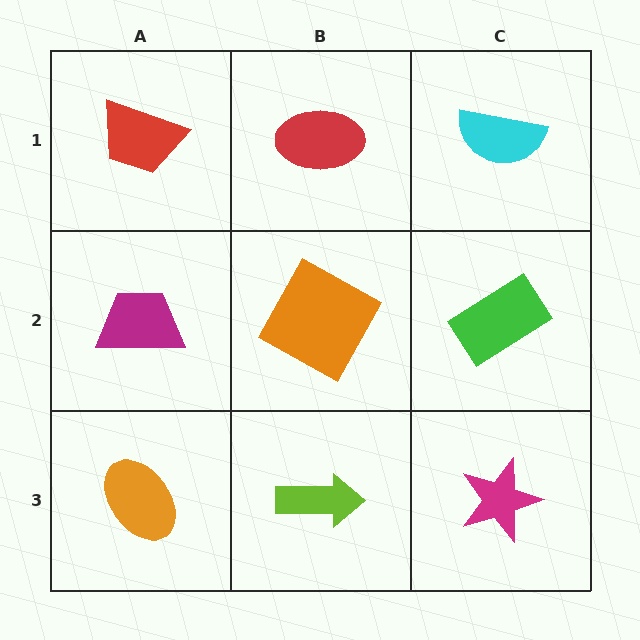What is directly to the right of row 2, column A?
An orange square.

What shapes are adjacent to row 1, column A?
A magenta trapezoid (row 2, column A), a red ellipse (row 1, column B).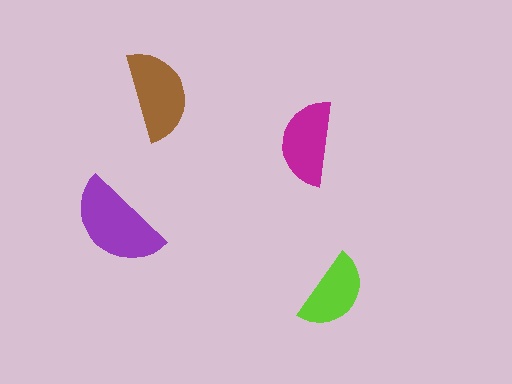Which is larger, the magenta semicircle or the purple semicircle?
The purple one.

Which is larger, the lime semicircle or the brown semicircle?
The brown one.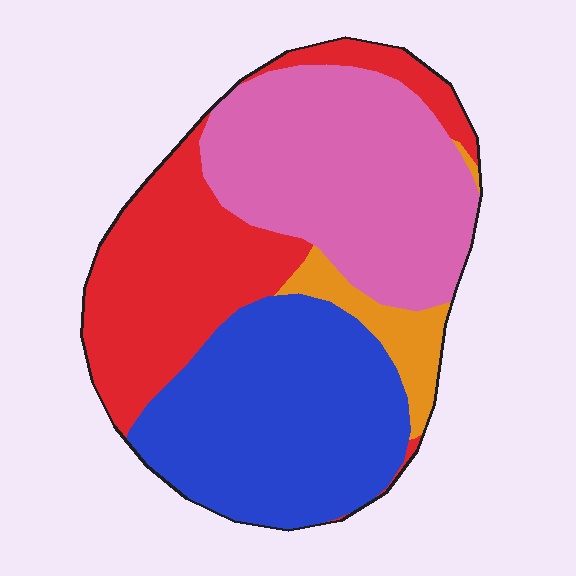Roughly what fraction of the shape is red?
Red takes up between a quarter and a half of the shape.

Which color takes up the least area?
Orange, at roughly 5%.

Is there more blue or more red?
Blue.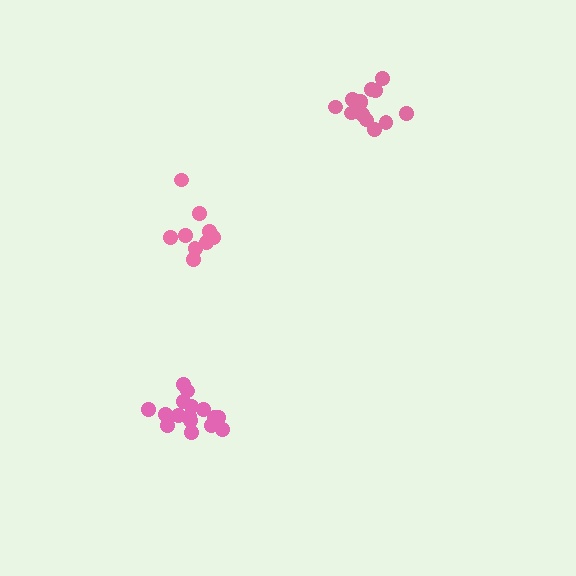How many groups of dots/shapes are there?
There are 3 groups.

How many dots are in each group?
Group 1: 13 dots, Group 2: 16 dots, Group 3: 10 dots (39 total).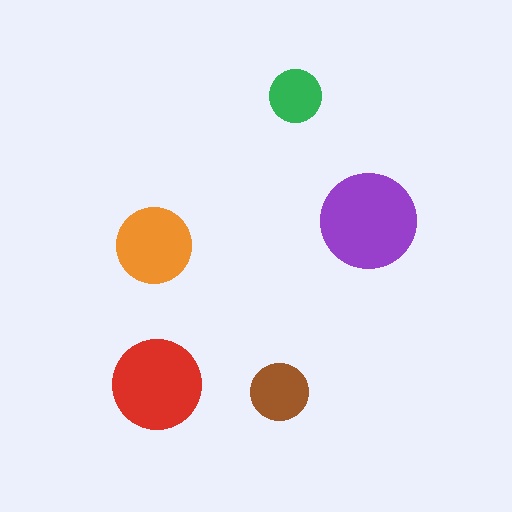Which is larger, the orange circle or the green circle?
The orange one.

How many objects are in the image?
There are 5 objects in the image.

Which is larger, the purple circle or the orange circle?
The purple one.